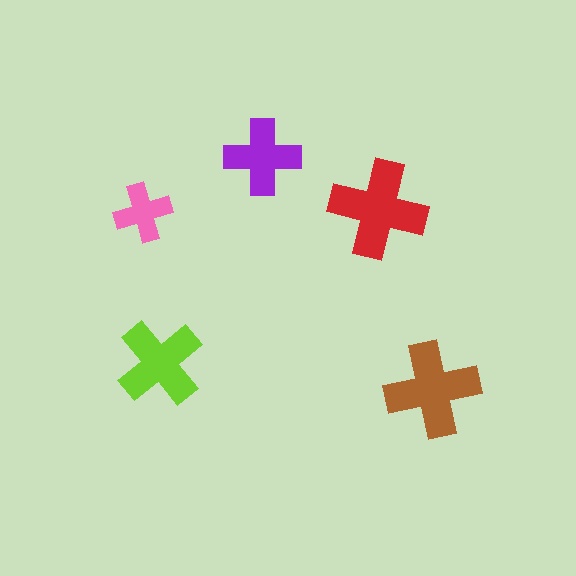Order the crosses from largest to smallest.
the red one, the brown one, the lime one, the purple one, the pink one.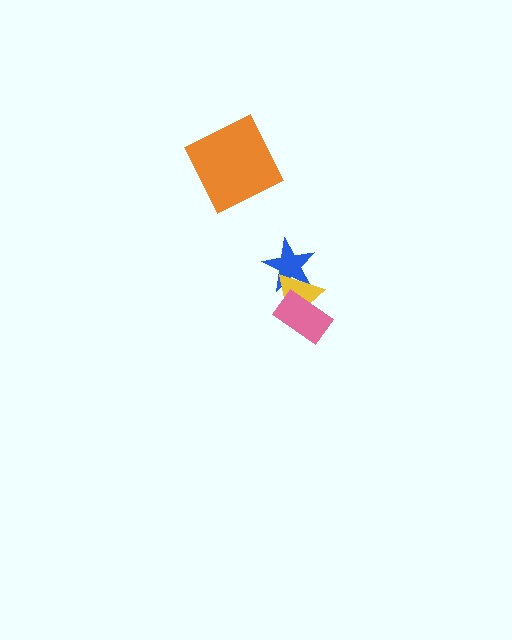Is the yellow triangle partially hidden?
Yes, it is partially covered by another shape.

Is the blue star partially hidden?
Yes, it is partially covered by another shape.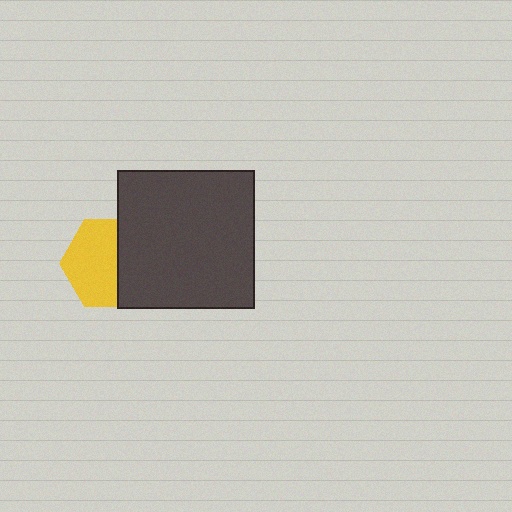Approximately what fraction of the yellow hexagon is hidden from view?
Roughly 40% of the yellow hexagon is hidden behind the dark gray square.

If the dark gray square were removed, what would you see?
You would see the complete yellow hexagon.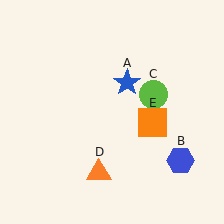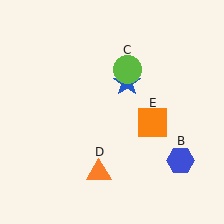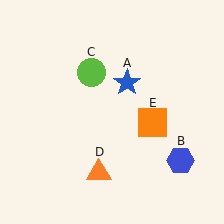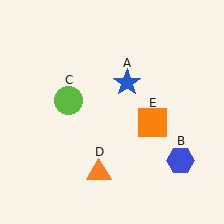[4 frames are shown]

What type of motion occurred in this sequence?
The lime circle (object C) rotated counterclockwise around the center of the scene.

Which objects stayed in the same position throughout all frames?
Blue star (object A) and blue hexagon (object B) and orange triangle (object D) and orange square (object E) remained stationary.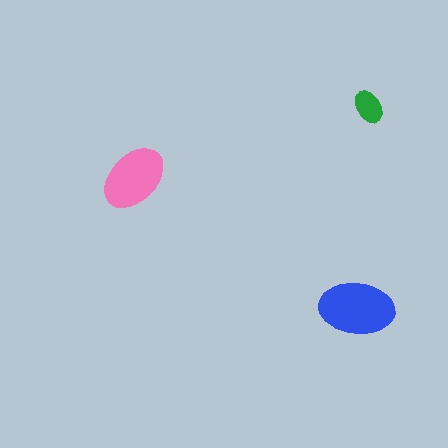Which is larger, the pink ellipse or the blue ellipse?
The blue one.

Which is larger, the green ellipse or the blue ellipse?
The blue one.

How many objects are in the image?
There are 3 objects in the image.